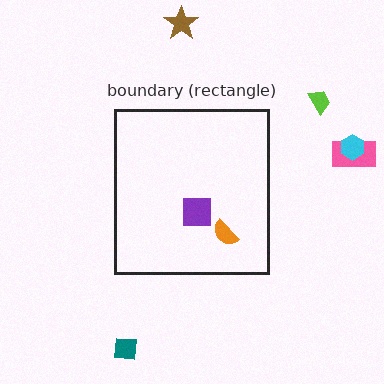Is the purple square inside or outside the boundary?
Inside.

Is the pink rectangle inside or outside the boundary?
Outside.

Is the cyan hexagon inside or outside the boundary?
Outside.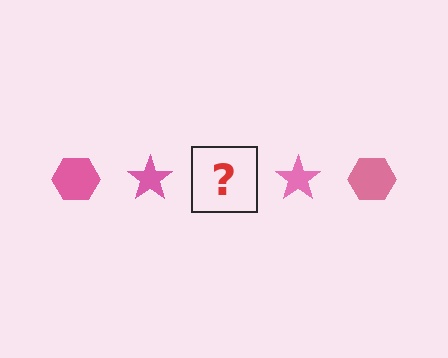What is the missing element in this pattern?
The missing element is a pink hexagon.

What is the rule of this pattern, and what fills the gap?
The rule is that the pattern cycles through hexagon, star shapes in pink. The gap should be filled with a pink hexagon.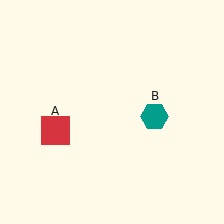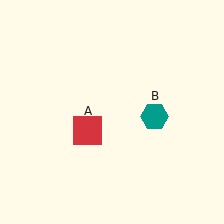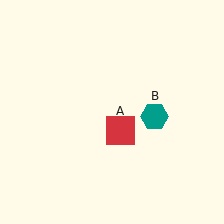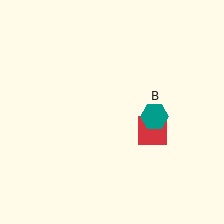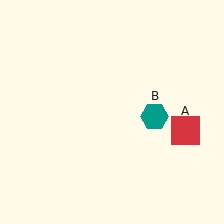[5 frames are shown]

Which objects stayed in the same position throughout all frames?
Teal hexagon (object B) remained stationary.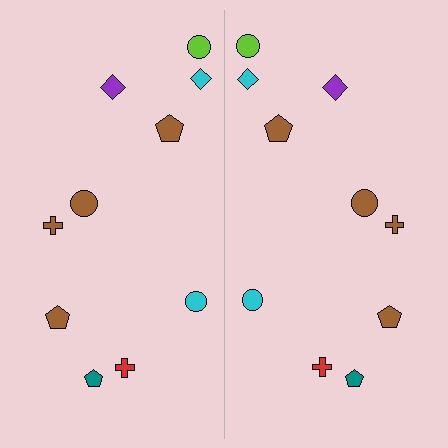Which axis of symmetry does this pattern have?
The pattern has a vertical axis of symmetry running through the center of the image.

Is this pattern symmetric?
Yes, this pattern has bilateral (reflection) symmetry.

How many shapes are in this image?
There are 20 shapes in this image.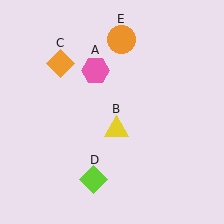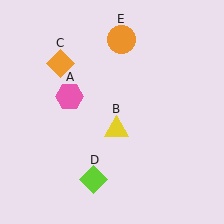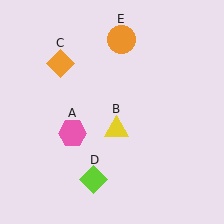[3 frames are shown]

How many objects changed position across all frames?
1 object changed position: pink hexagon (object A).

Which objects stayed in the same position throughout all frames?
Yellow triangle (object B) and orange diamond (object C) and lime diamond (object D) and orange circle (object E) remained stationary.